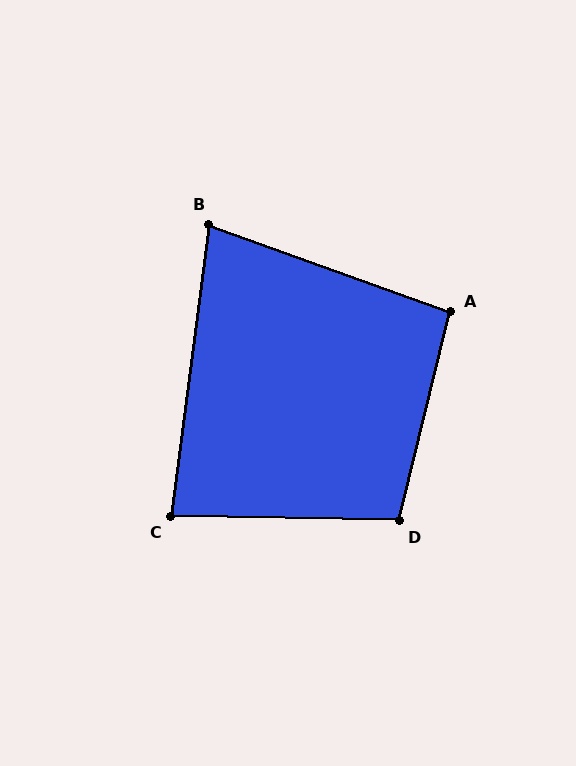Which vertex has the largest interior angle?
D, at approximately 102 degrees.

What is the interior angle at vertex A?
Approximately 96 degrees (obtuse).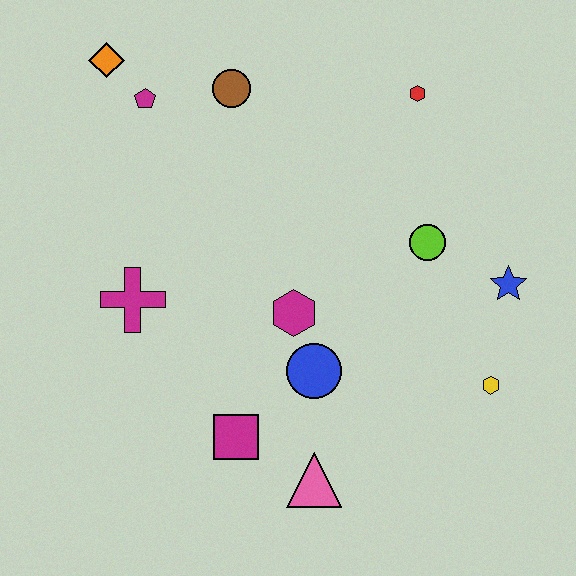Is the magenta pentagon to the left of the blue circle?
Yes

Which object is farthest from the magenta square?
The orange diamond is farthest from the magenta square.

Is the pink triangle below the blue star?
Yes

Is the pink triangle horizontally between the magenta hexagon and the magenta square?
No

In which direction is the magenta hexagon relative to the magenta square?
The magenta hexagon is above the magenta square.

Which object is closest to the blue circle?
The magenta hexagon is closest to the blue circle.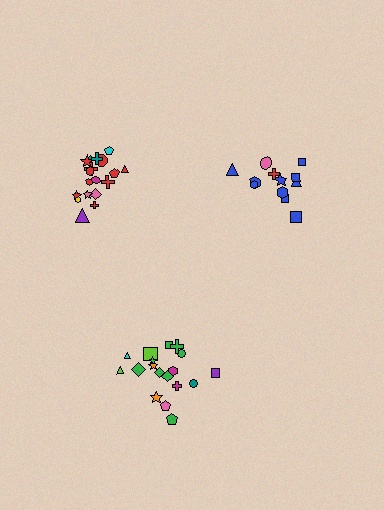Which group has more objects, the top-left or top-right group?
The top-left group.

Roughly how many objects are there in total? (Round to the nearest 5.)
Roughly 50 objects in total.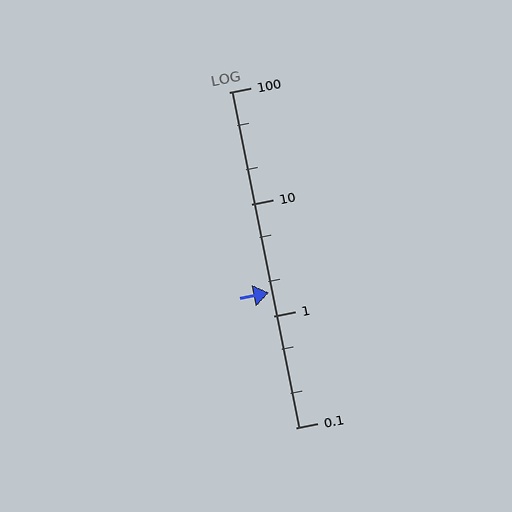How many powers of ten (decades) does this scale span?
The scale spans 3 decades, from 0.1 to 100.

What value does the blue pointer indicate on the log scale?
The pointer indicates approximately 1.6.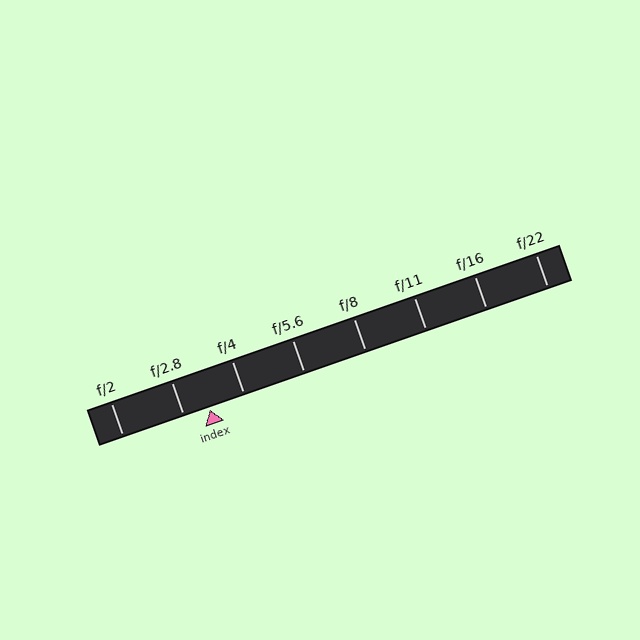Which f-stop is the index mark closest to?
The index mark is closest to f/2.8.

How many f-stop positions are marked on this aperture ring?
There are 8 f-stop positions marked.